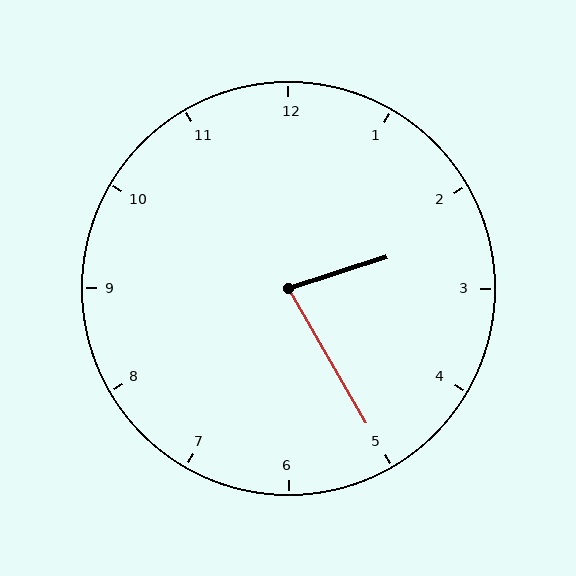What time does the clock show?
2:25.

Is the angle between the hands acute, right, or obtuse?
It is acute.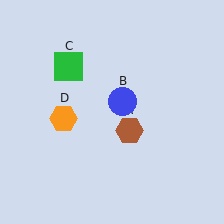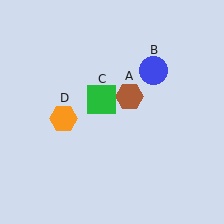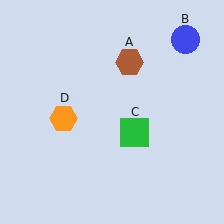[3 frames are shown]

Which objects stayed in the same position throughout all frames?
Orange hexagon (object D) remained stationary.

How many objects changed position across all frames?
3 objects changed position: brown hexagon (object A), blue circle (object B), green square (object C).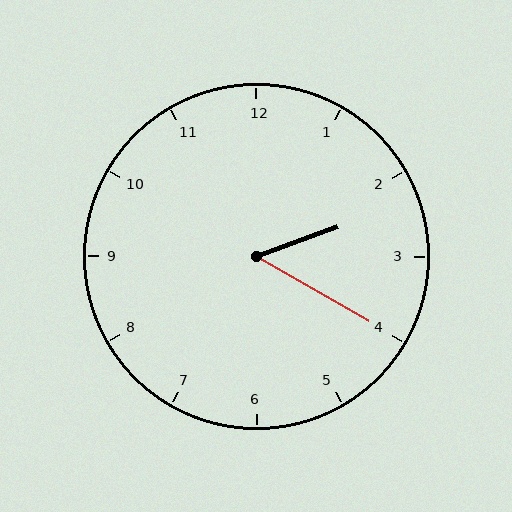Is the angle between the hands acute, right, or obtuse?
It is acute.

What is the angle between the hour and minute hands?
Approximately 50 degrees.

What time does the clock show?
2:20.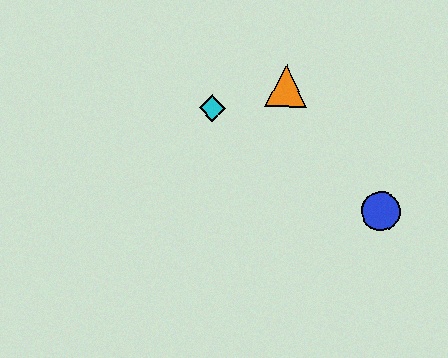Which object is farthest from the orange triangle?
The blue circle is farthest from the orange triangle.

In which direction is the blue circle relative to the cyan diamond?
The blue circle is to the right of the cyan diamond.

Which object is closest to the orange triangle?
The cyan diamond is closest to the orange triangle.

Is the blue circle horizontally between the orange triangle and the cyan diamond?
No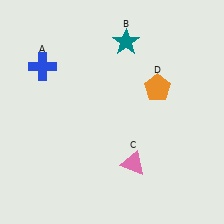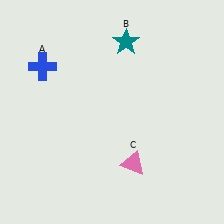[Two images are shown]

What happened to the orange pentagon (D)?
The orange pentagon (D) was removed in Image 2. It was in the top-right area of Image 1.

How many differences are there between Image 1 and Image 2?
There is 1 difference between the two images.